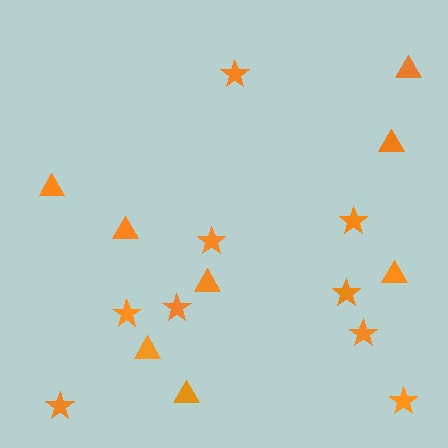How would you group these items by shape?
There are 2 groups: one group of stars (9) and one group of triangles (8).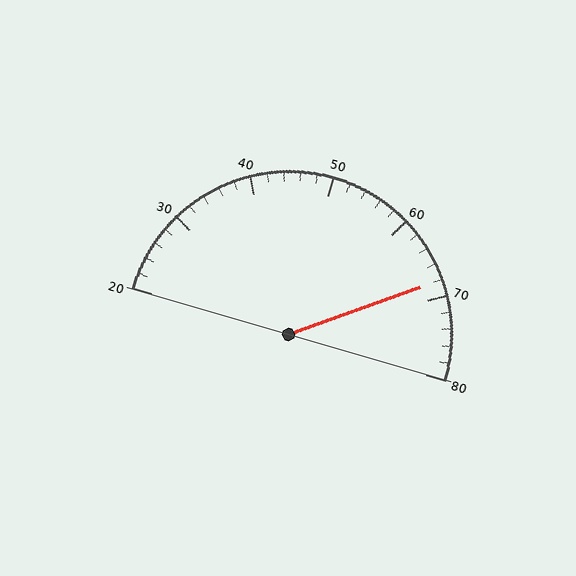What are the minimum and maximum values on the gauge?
The gauge ranges from 20 to 80.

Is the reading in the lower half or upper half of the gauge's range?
The reading is in the upper half of the range (20 to 80).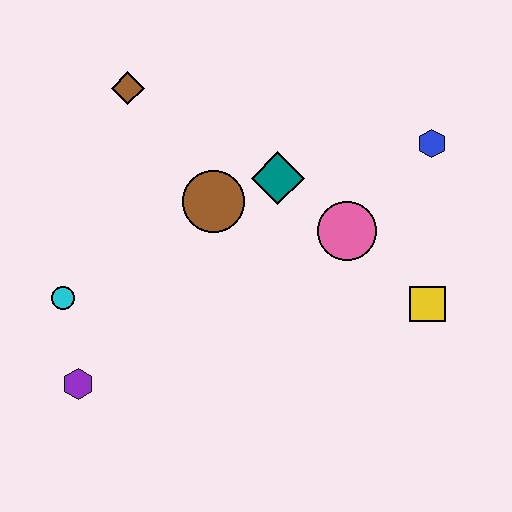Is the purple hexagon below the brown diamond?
Yes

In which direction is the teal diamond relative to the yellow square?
The teal diamond is to the left of the yellow square.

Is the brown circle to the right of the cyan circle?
Yes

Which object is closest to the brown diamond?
The brown circle is closest to the brown diamond.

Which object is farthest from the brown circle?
The yellow square is farthest from the brown circle.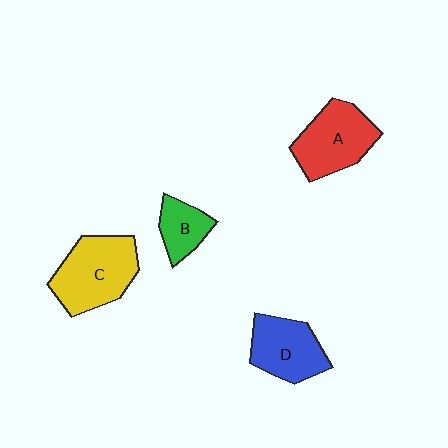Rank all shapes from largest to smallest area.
From largest to smallest: C (yellow), A (red), D (blue), B (green).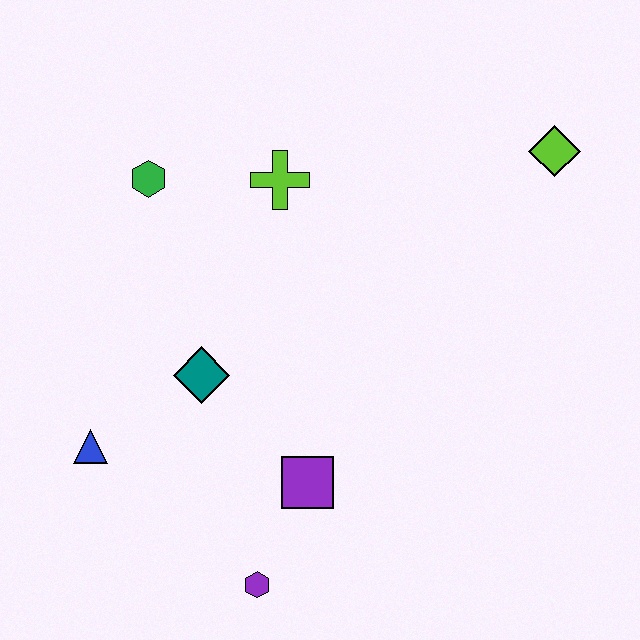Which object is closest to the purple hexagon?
The purple square is closest to the purple hexagon.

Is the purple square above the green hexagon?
No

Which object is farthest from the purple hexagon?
The lime diamond is farthest from the purple hexagon.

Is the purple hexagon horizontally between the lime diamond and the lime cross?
No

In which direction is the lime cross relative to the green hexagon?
The lime cross is to the right of the green hexagon.